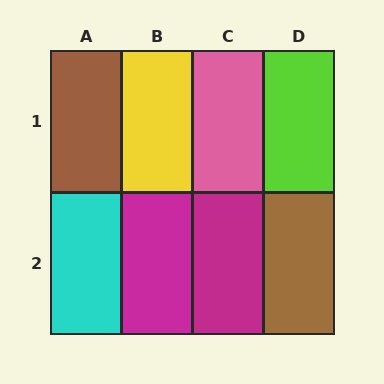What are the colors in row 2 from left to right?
Cyan, magenta, magenta, brown.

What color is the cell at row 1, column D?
Lime.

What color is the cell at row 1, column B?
Yellow.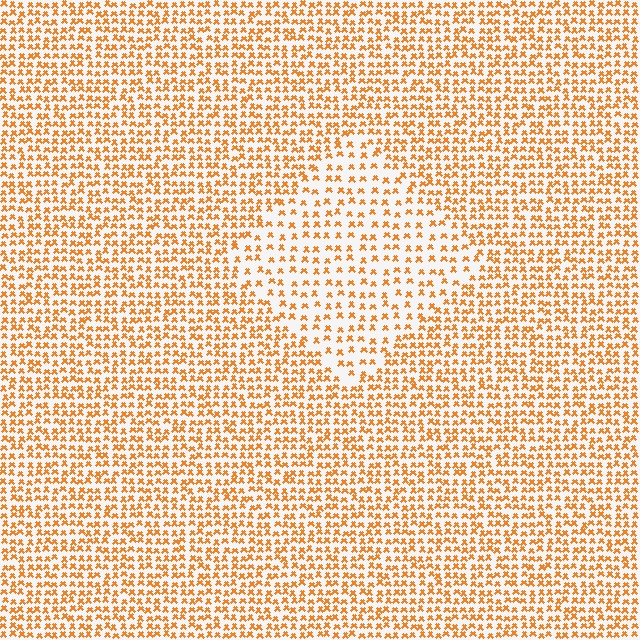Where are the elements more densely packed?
The elements are more densely packed outside the diamond boundary.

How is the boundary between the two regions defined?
The boundary is defined by a change in element density (approximately 1.8x ratio). All elements are the same color, size, and shape.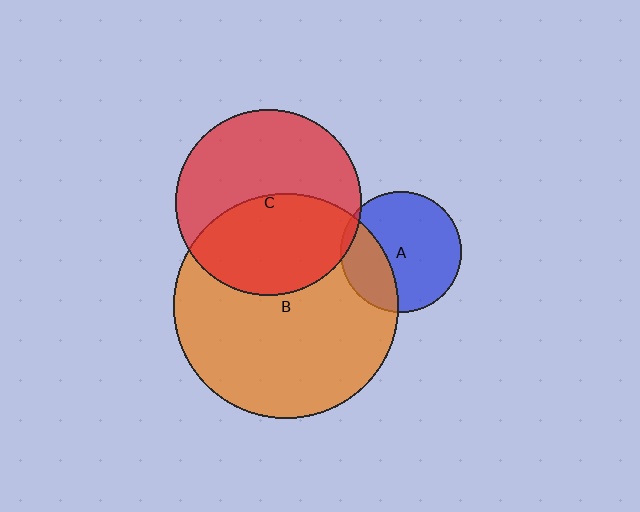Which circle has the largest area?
Circle B (orange).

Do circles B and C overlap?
Yes.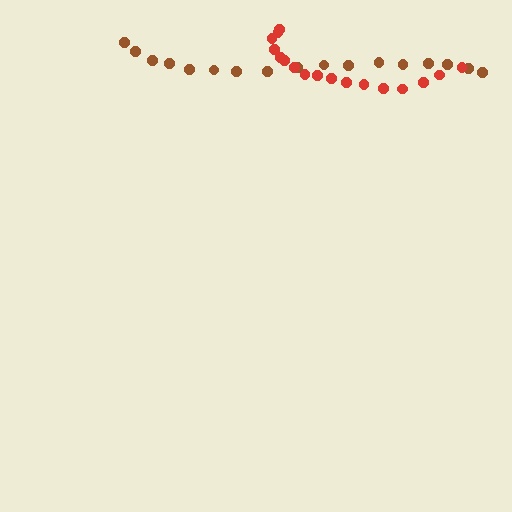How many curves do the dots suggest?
There are 2 distinct paths.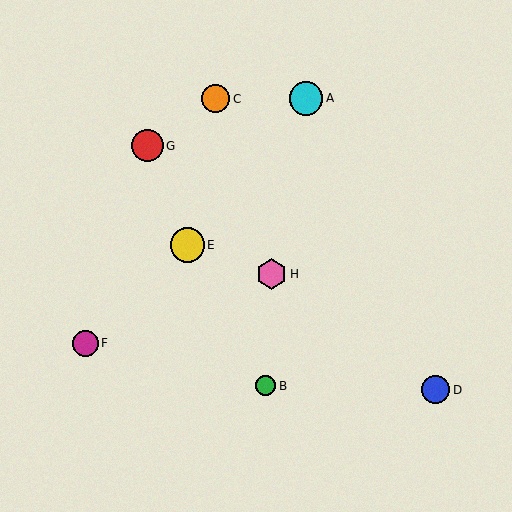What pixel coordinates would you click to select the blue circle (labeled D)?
Click at (436, 390) to select the blue circle D.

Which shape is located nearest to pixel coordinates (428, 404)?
The blue circle (labeled D) at (436, 390) is nearest to that location.